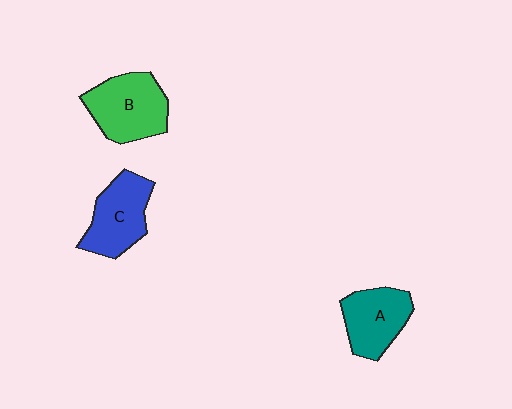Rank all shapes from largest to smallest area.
From largest to smallest: B (green), C (blue), A (teal).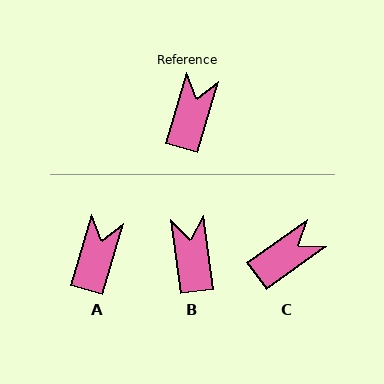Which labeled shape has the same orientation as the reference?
A.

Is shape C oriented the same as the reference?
No, it is off by about 38 degrees.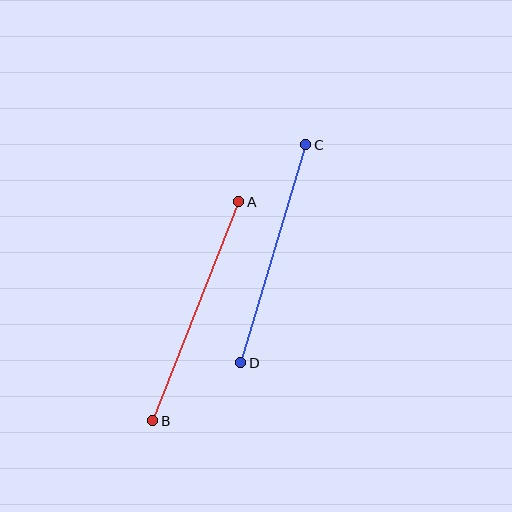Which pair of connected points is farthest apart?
Points A and B are farthest apart.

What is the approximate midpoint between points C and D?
The midpoint is at approximately (273, 254) pixels.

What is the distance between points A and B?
The distance is approximately 235 pixels.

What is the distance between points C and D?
The distance is approximately 227 pixels.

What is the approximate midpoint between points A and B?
The midpoint is at approximately (196, 311) pixels.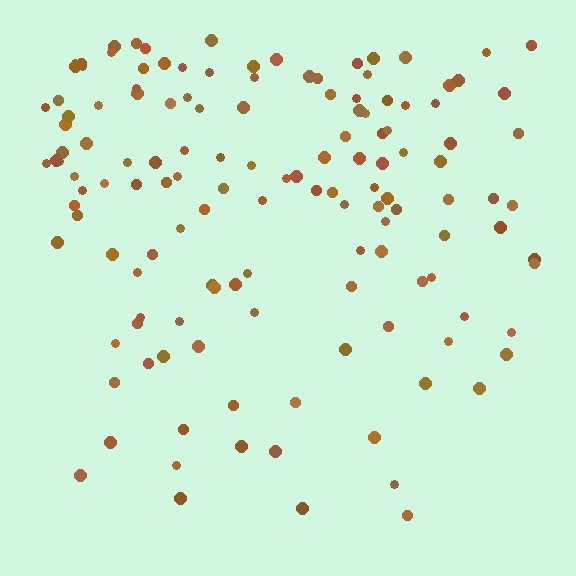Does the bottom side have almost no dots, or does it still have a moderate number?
Still a moderate number, just noticeably fewer than the top.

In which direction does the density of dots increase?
From bottom to top, with the top side densest.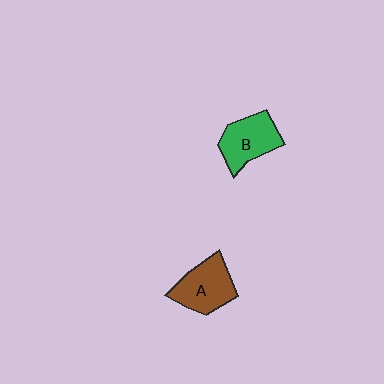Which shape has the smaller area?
Shape B (green).